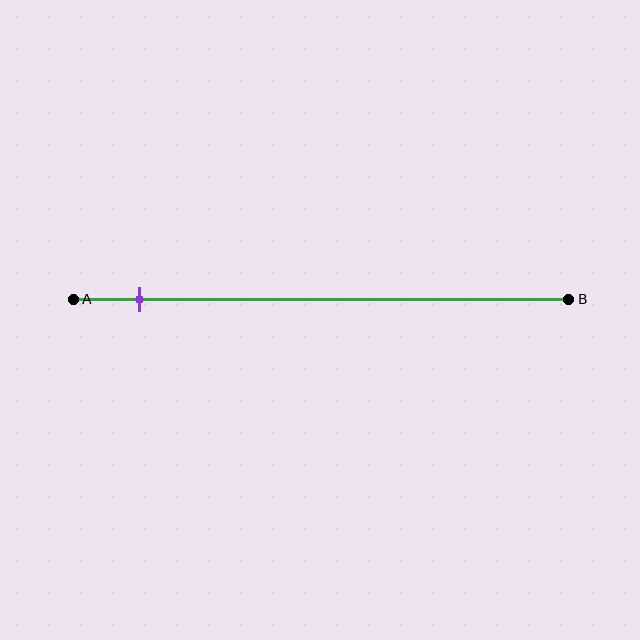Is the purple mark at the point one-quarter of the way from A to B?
No, the mark is at about 15% from A, not at the 25% one-quarter point.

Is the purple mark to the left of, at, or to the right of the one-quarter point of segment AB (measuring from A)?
The purple mark is to the left of the one-quarter point of segment AB.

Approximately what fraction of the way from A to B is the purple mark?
The purple mark is approximately 15% of the way from A to B.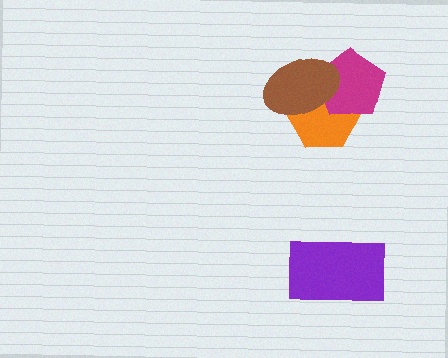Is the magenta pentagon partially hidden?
Yes, it is partially covered by another shape.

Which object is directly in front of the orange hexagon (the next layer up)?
The magenta pentagon is directly in front of the orange hexagon.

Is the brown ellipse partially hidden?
No, no other shape covers it.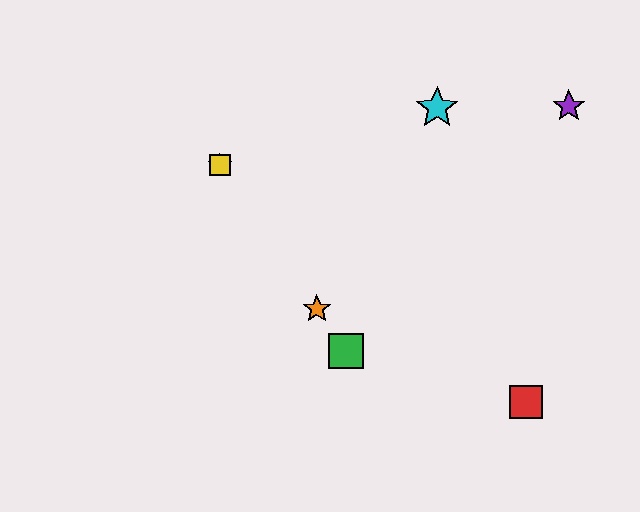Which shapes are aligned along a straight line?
The blue star, the green square, the yellow square, the orange star are aligned along a straight line.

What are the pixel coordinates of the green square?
The green square is at (346, 351).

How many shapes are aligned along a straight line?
4 shapes (the blue star, the green square, the yellow square, the orange star) are aligned along a straight line.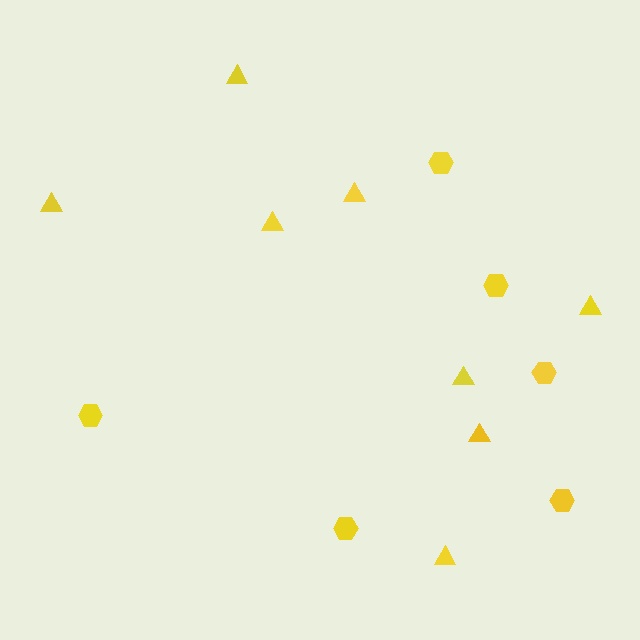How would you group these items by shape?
There are 2 groups: one group of triangles (8) and one group of hexagons (6).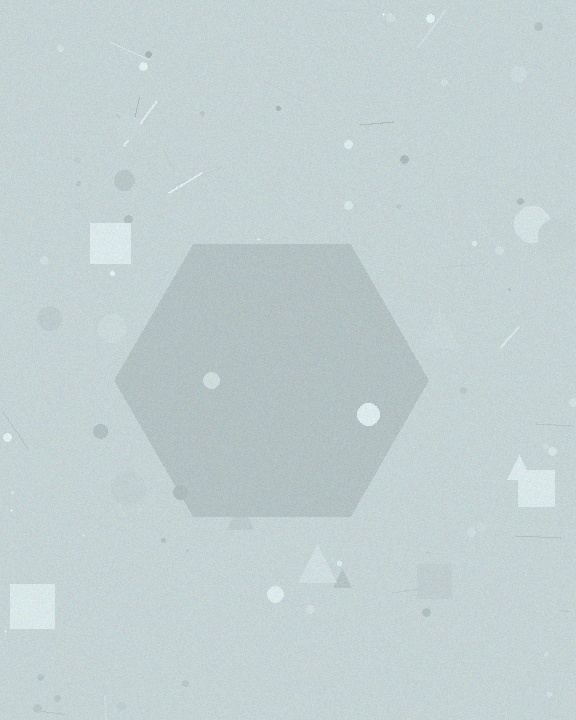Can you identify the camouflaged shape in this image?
The camouflaged shape is a hexagon.